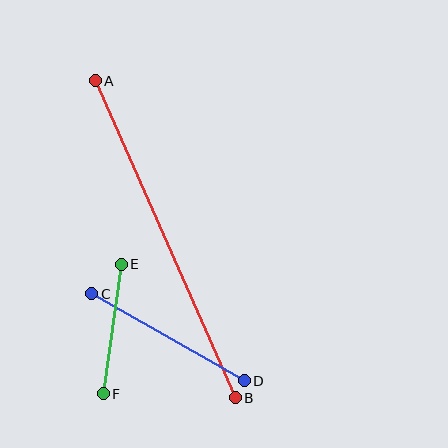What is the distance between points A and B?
The distance is approximately 346 pixels.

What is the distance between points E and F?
The distance is approximately 130 pixels.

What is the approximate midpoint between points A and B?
The midpoint is at approximately (165, 239) pixels.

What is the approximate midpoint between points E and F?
The midpoint is at approximately (112, 329) pixels.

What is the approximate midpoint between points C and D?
The midpoint is at approximately (168, 337) pixels.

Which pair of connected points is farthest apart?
Points A and B are farthest apart.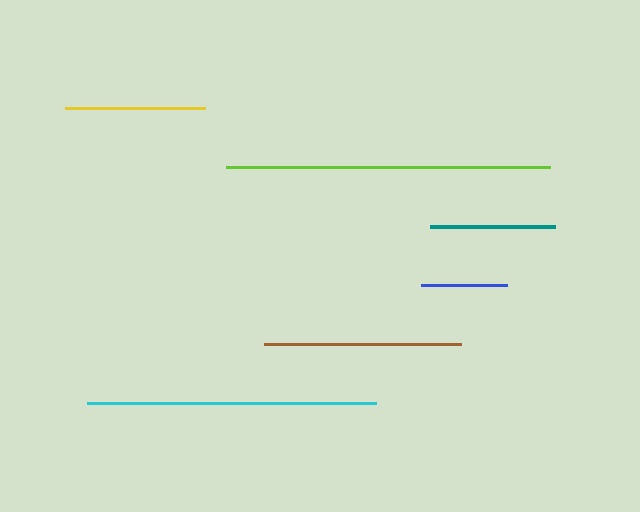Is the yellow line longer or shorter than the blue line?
The yellow line is longer than the blue line.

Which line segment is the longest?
The lime line is the longest at approximately 324 pixels.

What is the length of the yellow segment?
The yellow segment is approximately 140 pixels long.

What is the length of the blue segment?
The blue segment is approximately 85 pixels long.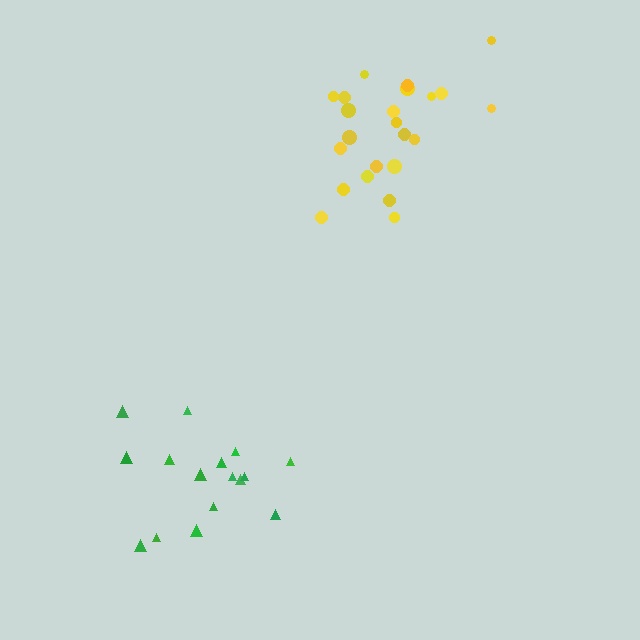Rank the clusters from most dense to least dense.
yellow, green.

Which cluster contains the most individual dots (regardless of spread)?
Yellow (23).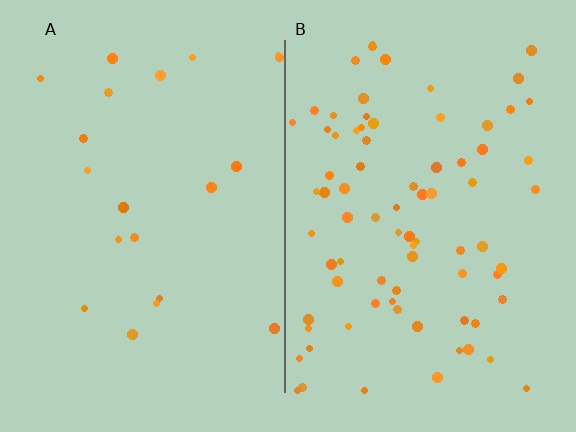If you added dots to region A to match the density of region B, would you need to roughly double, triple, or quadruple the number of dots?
Approximately quadruple.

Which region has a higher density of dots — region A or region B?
B (the right).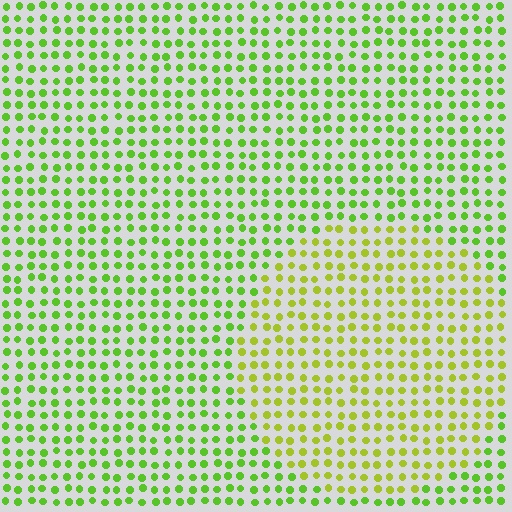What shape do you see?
I see a circle.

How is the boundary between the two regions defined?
The boundary is defined purely by a slight shift in hue (about 29 degrees). Spacing, size, and orientation are identical on both sides.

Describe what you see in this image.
The image is filled with small lime elements in a uniform arrangement. A circle-shaped region is visible where the elements are tinted to a slightly different hue, forming a subtle color boundary.